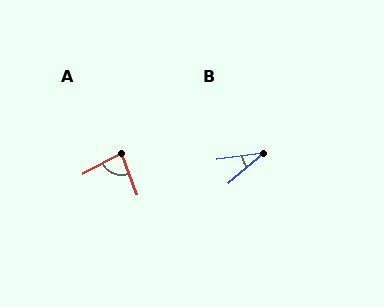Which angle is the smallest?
B, at approximately 32 degrees.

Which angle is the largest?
A, at approximately 83 degrees.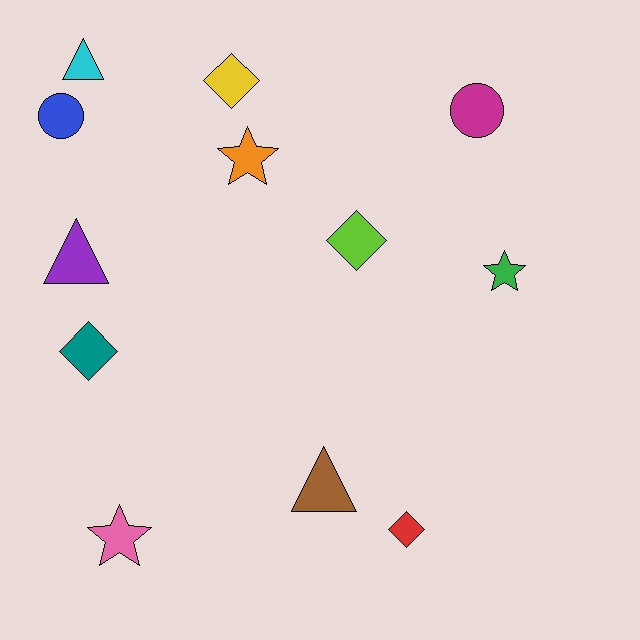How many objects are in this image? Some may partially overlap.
There are 12 objects.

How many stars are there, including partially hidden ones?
There are 3 stars.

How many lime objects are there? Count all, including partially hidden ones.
There is 1 lime object.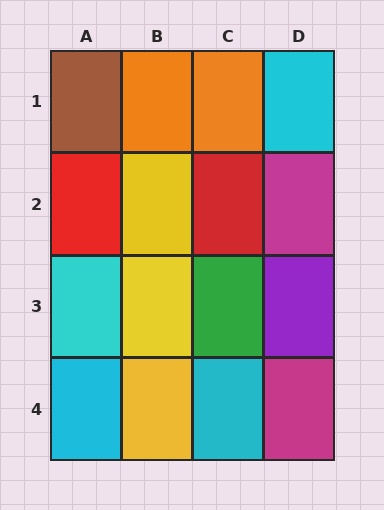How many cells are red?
2 cells are red.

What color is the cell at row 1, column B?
Orange.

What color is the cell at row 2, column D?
Magenta.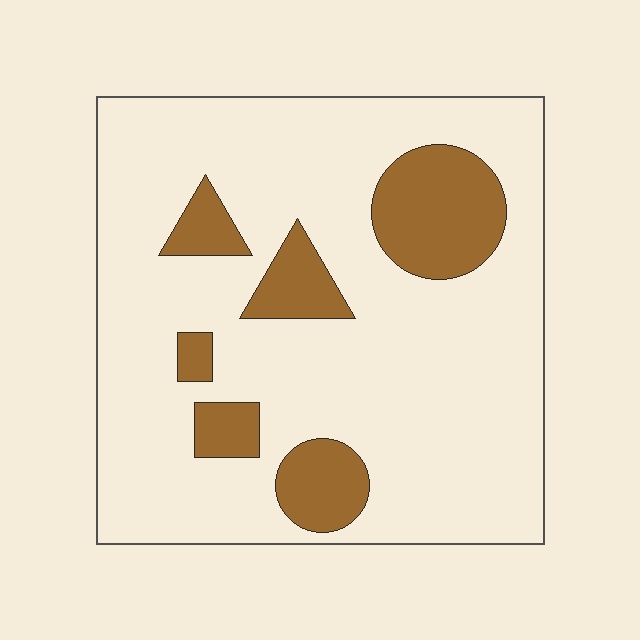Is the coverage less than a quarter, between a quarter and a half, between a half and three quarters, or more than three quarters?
Less than a quarter.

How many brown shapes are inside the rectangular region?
6.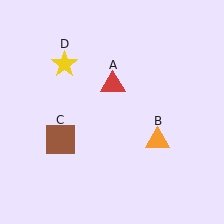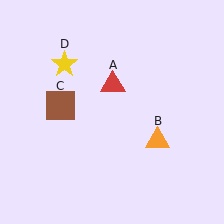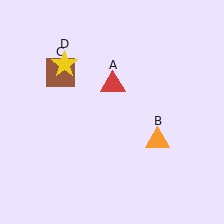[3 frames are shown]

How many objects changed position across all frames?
1 object changed position: brown square (object C).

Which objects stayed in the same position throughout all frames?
Red triangle (object A) and orange triangle (object B) and yellow star (object D) remained stationary.